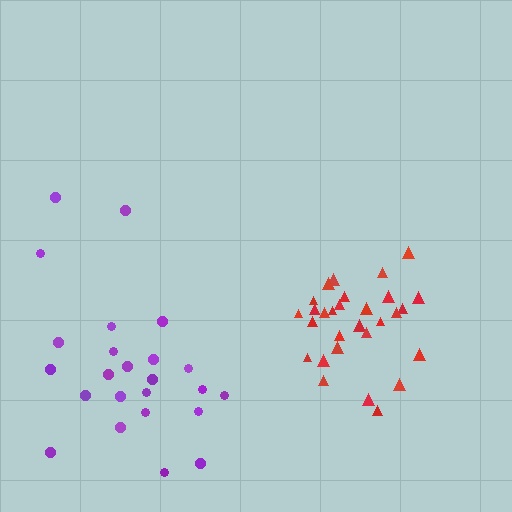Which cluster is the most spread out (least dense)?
Purple.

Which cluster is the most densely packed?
Red.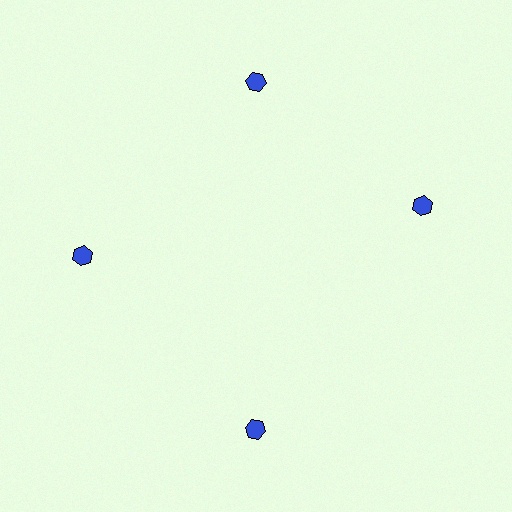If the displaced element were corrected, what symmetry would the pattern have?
It would have 4-fold rotational symmetry — the pattern would map onto itself every 90 degrees.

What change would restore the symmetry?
The symmetry would be restored by rotating it back into even spacing with its neighbors so that all 4 hexagons sit at equal angles and equal distance from the center.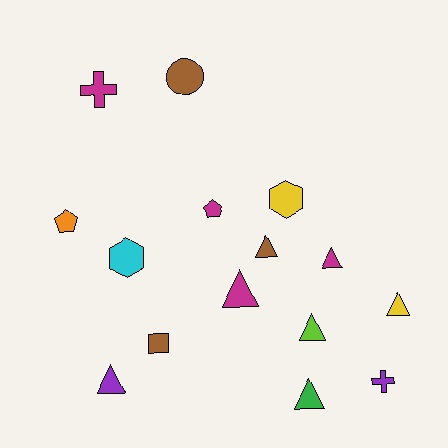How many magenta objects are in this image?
There are 4 magenta objects.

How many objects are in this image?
There are 15 objects.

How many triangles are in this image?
There are 7 triangles.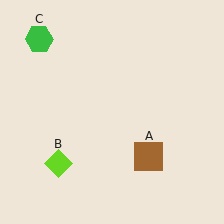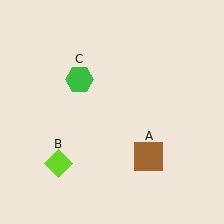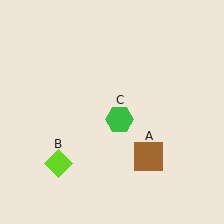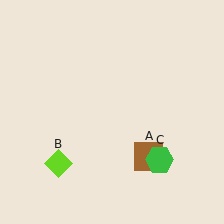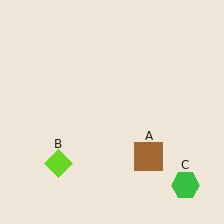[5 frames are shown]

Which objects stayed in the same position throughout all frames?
Brown square (object A) and lime diamond (object B) remained stationary.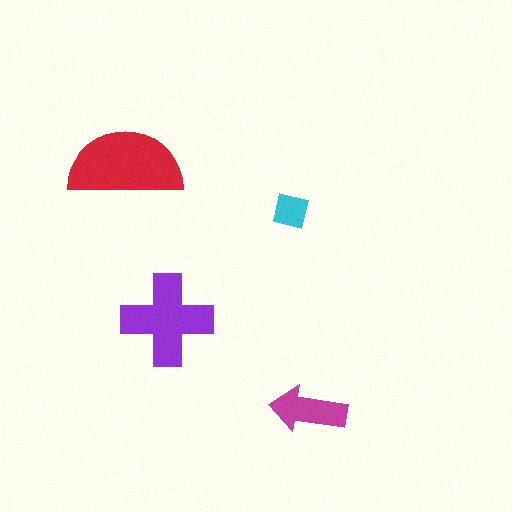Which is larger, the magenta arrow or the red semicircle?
The red semicircle.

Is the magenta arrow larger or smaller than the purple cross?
Smaller.